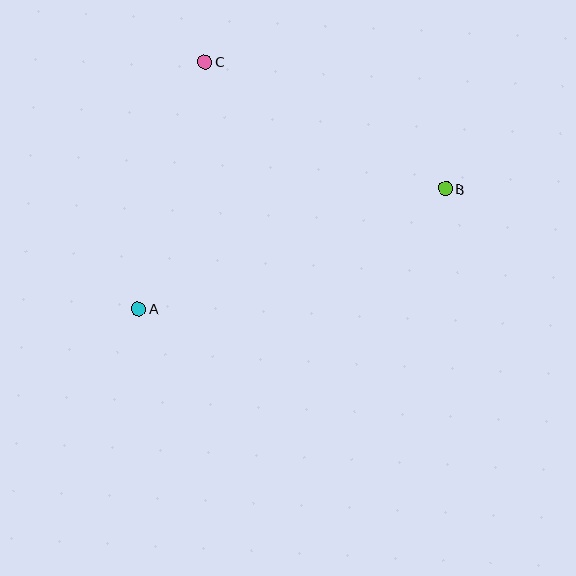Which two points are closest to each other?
Points A and C are closest to each other.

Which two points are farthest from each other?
Points A and B are farthest from each other.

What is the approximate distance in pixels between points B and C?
The distance between B and C is approximately 272 pixels.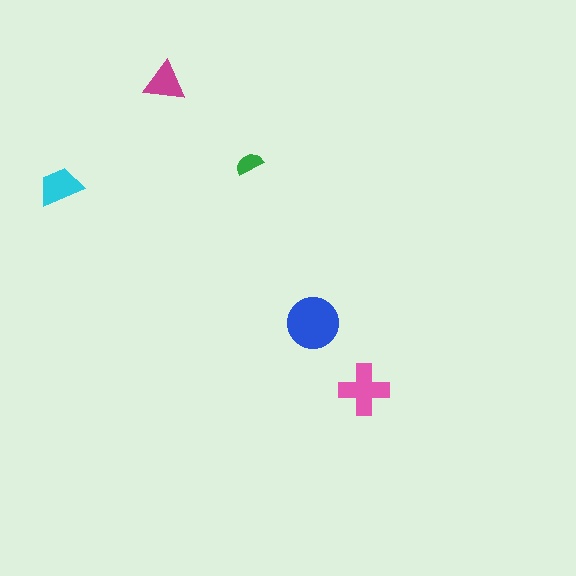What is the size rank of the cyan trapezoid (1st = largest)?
3rd.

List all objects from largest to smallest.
The blue circle, the pink cross, the cyan trapezoid, the magenta triangle, the green semicircle.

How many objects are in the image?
There are 5 objects in the image.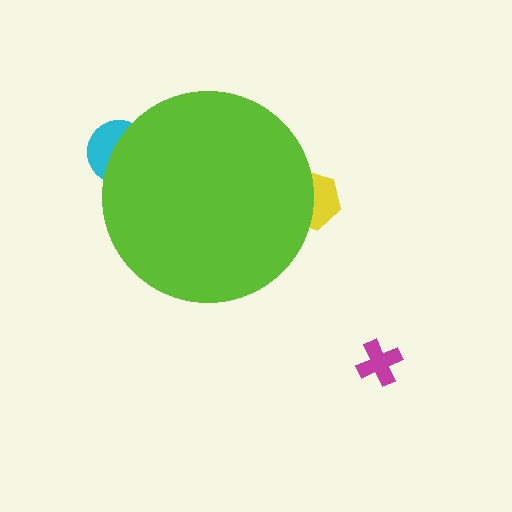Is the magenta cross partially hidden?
No, the magenta cross is fully visible.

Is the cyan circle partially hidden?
Yes, the cyan circle is partially hidden behind the lime circle.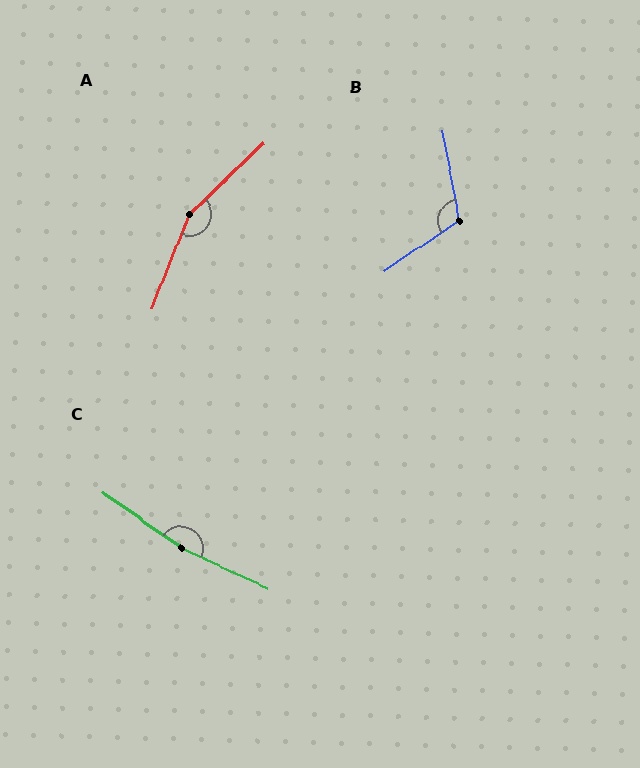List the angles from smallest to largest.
B (114°), A (155°), C (169°).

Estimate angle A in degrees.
Approximately 155 degrees.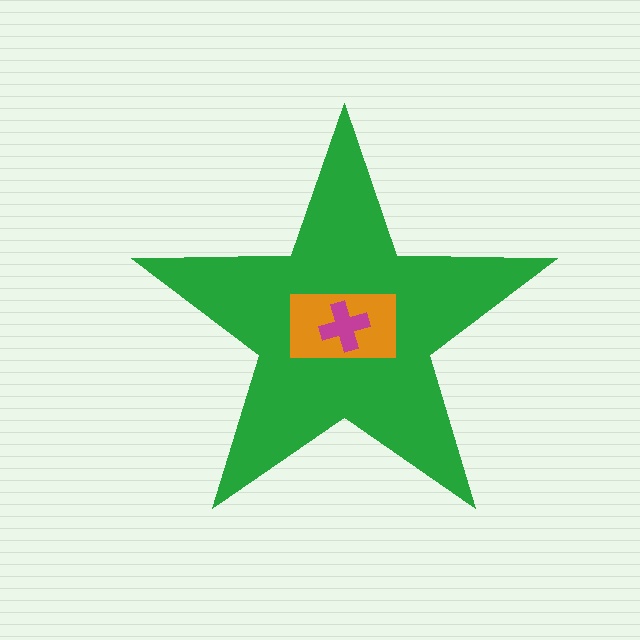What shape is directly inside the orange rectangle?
The magenta cross.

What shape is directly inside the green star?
The orange rectangle.